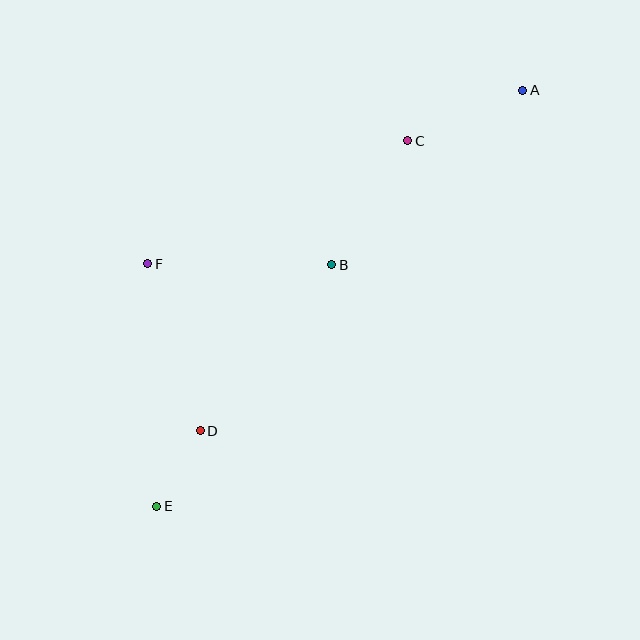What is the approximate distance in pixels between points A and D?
The distance between A and D is approximately 469 pixels.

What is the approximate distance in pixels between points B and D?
The distance between B and D is approximately 212 pixels.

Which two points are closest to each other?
Points D and E are closest to each other.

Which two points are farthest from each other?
Points A and E are farthest from each other.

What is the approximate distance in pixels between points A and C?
The distance between A and C is approximately 126 pixels.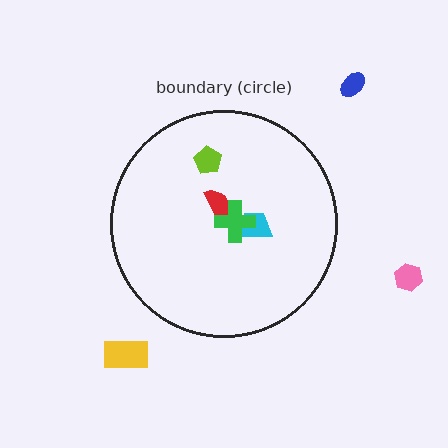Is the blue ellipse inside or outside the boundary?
Outside.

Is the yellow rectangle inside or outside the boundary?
Outside.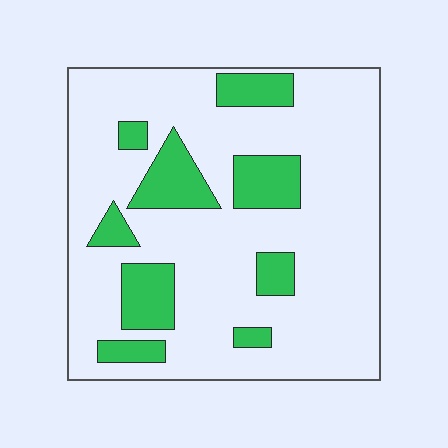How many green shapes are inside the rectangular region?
9.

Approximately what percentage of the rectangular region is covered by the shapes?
Approximately 20%.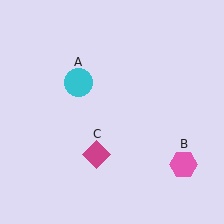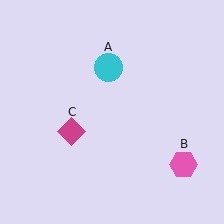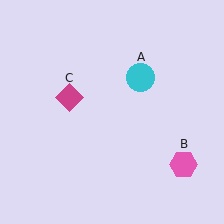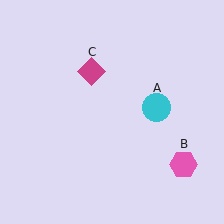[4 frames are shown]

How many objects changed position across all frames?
2 objects changed position: cyan circle (object A), magenta diamond (object C).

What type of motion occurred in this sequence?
The cyan circle (object A), magenta diamond (object C) rotated clockwise around the center of the scene.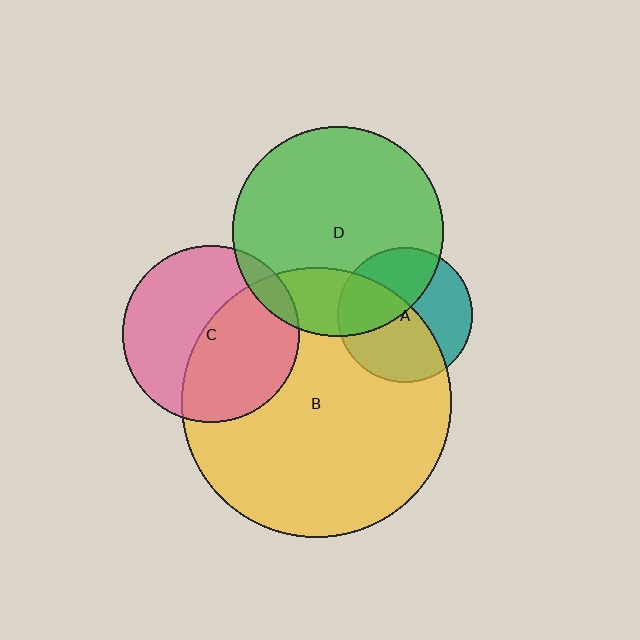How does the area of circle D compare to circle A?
Approximately 2.4 times.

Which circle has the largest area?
Circle B (yellow).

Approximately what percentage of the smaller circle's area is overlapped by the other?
Approximately 40%.